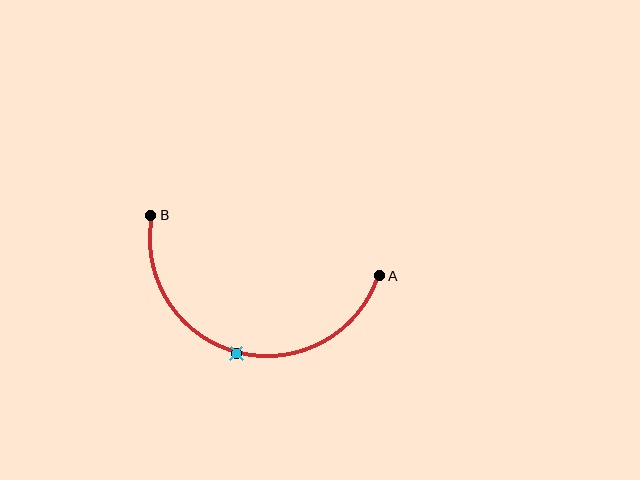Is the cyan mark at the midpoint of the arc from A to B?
Yes. The cyan mark lies on the arc at equal arc-length from both A and B — it is the arc midpoint.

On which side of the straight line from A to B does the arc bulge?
The arc bulges below the straight line connecting A and B.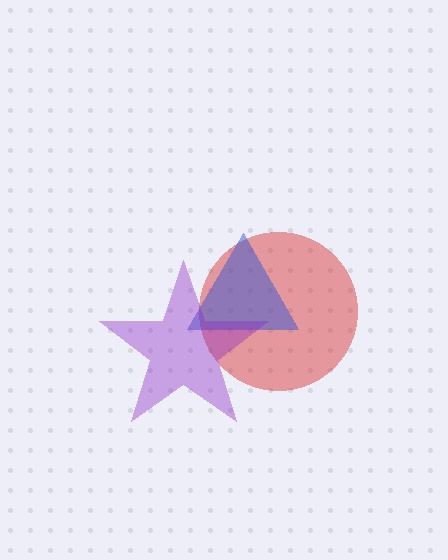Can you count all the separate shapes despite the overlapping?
Yes, there are 3 separate shapes.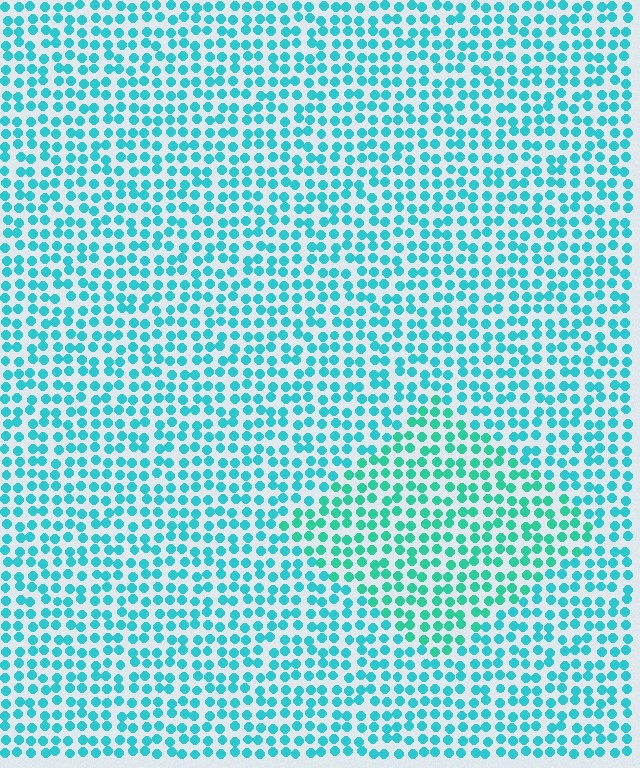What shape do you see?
I see a diamond.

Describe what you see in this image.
The image is filled with small cyan elements in a uniform arrangement. A diamond-shaped region is visible where the elements are tinted to a slightly different hue, forming a subtle color boundary.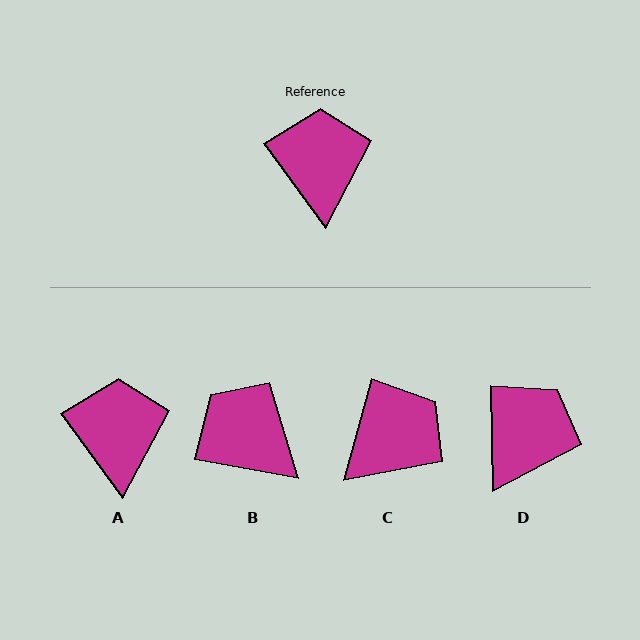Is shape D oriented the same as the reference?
No, it is off by about 34 degrees.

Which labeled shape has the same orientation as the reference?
A.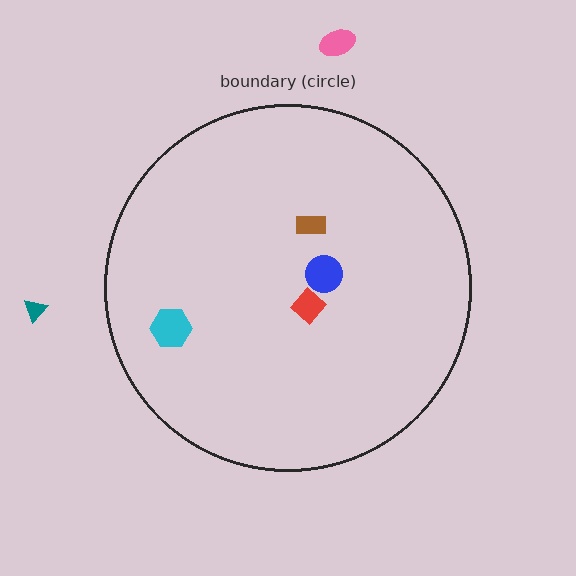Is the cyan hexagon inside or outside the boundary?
Inside.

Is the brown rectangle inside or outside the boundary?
Inside.